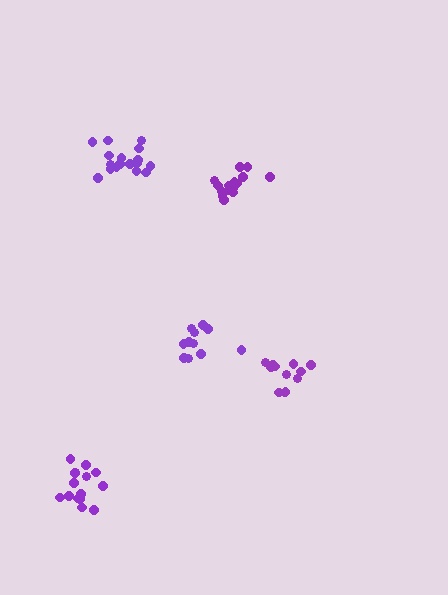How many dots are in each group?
Group 1: 15 dots, Group 2: 12 dots, Group 3: 15 dots, Group 4: 17 dots, Group 5: 11 dots (70 total).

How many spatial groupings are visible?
There are 5 spatial groupings.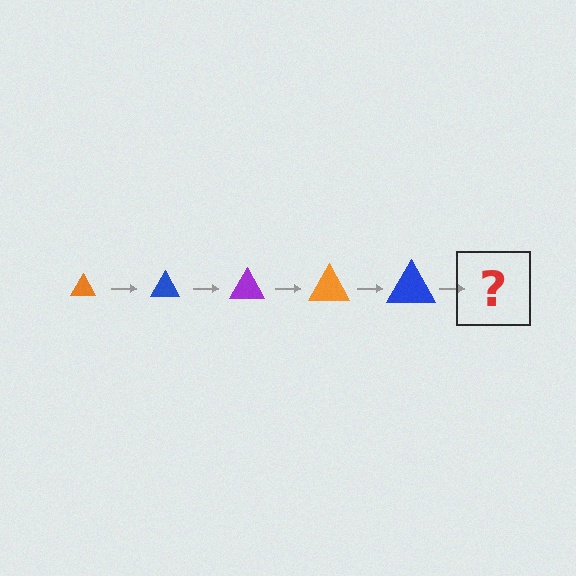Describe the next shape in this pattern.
It should be a purple triangle, larger than the previous one.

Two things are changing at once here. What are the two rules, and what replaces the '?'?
The two rules are that the triangle grows larger each step and the color cycles through orange, blue, and purple. The '?' should be a purple triangle, larger than the previous one.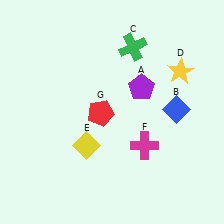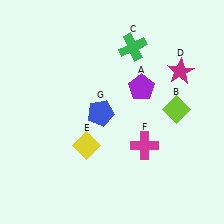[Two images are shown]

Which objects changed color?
B changed from blue to lime. D changed from yellow to magenta. G changed from red to blue.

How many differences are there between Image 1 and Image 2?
There are 3 differences between the two images.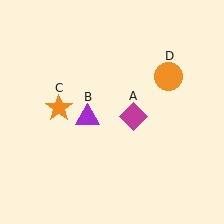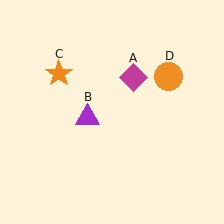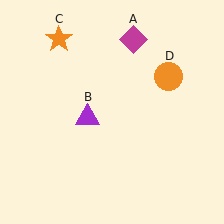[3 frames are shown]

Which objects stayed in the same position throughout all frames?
Purple triangle (object B) and orange circle (object D) remained stationary.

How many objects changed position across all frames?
2 objects changed position: magenta diamond (object A), orange star (object C).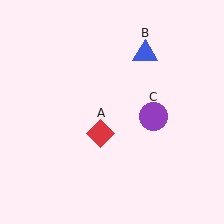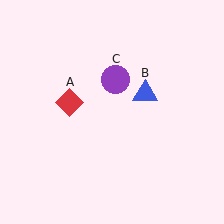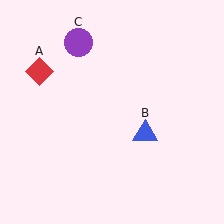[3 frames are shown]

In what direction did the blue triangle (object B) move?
The blue triangle (object B) moved down.